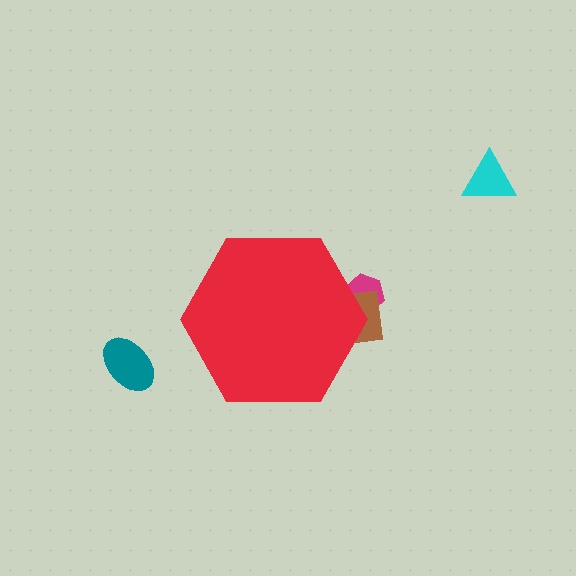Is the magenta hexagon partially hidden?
Yes, the magenta hexagon is partially hidden behind the red hexagon.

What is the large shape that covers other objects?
A red hexagon.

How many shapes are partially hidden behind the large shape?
2 shapes are partially hidden.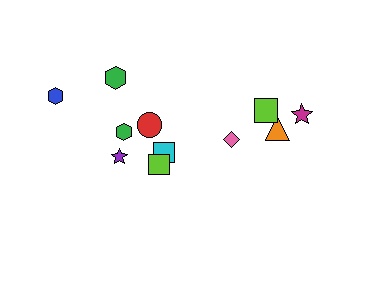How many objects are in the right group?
There are 4 objects.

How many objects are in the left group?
There are 7 objects.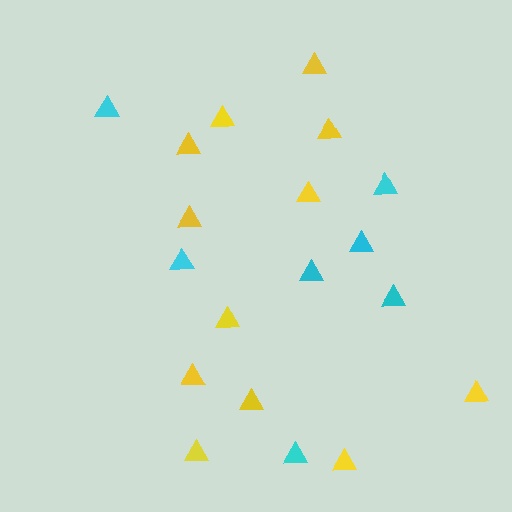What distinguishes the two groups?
There are 2 groups: one group of yellow triangles (12) and one group of cyan triangles (7).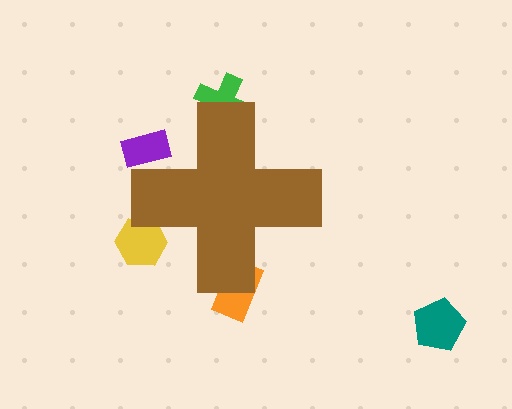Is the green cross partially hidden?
Yes, the green cross is partially hidden behind the brown cross.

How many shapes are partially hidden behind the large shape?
4 shapes are partially hidden.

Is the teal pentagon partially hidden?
No, the teal pentagon is fully visible.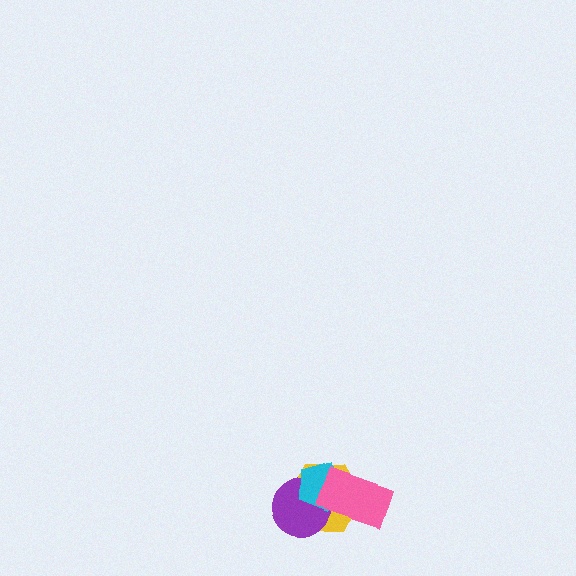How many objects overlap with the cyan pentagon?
3 objects overlap with the cyan pentagon.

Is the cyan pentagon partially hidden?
Yes, it is partially covered by another shape.